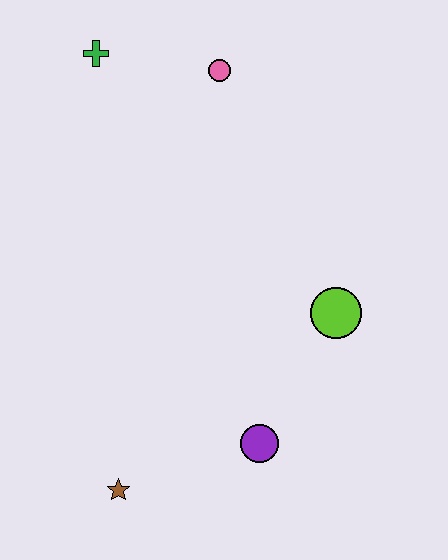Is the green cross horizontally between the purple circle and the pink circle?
No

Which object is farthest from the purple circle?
The green cross is farthest from the purple circle.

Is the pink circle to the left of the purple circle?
Yes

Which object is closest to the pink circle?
The green cross is closest to the pink circle.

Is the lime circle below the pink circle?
Yes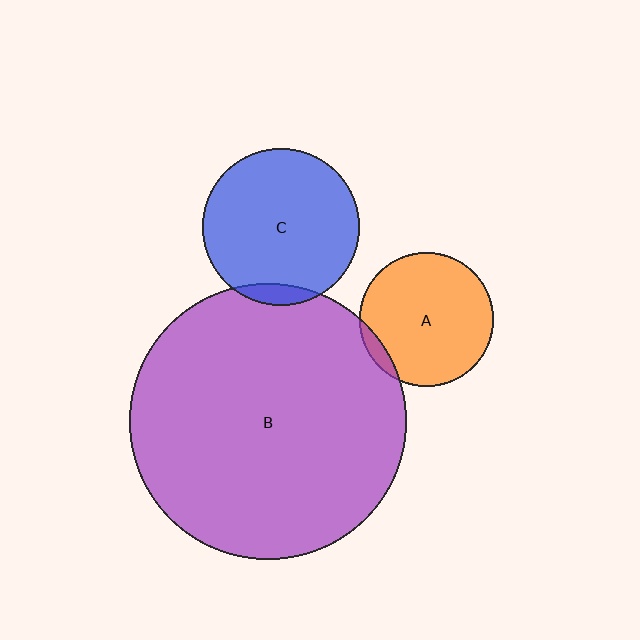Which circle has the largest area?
Circle B (purple).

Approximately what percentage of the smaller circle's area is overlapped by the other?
Approximately 5%.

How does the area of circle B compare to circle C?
Approximately 3.1 times.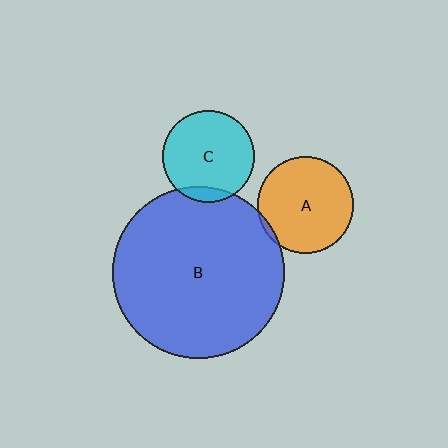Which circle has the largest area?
Circle B (blue).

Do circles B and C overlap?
Yes.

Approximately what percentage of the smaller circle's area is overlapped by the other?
Approximately 10%.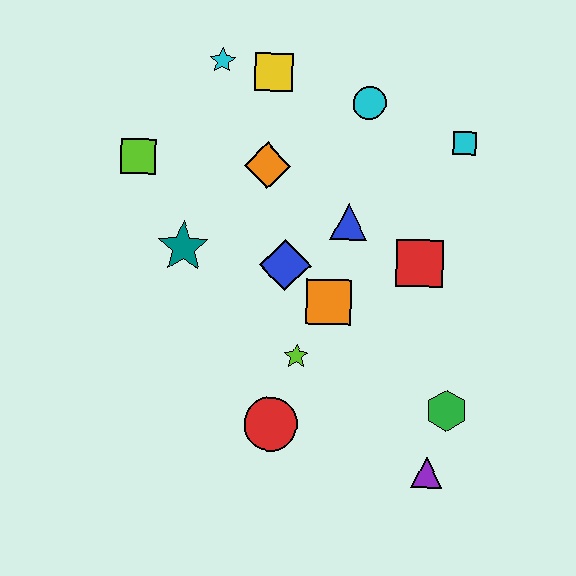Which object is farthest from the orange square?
The cyan star is farthest from the orange square.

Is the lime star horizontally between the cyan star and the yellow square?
No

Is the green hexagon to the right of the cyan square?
No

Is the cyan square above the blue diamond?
Yes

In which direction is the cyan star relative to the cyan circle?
The cyan star is to the left of the cyan circle.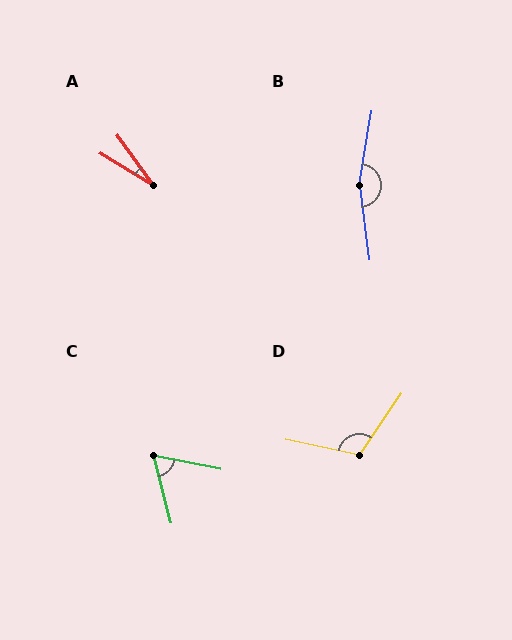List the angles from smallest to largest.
A (23°), C (64°), D (112°), B (163°).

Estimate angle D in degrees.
Approximately 112 degrees.